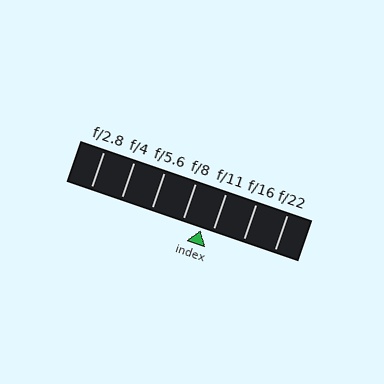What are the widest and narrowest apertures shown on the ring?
The widest aperture shown is f/2.8 and the narrowest is f/22.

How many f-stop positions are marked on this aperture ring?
There are 7 f-stop positions marked.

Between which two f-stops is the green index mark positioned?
The index mark is between f/8 and f/11.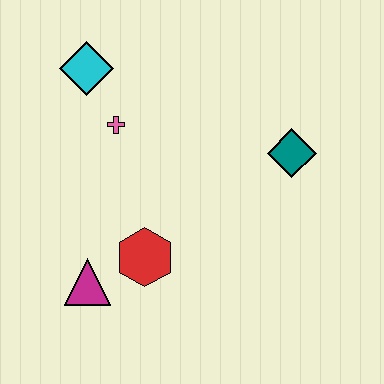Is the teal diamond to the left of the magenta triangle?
No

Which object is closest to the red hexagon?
The magenta triangle is closest to the red hexagon.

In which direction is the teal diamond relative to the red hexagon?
The teal diamond is to the right of the red hexagon.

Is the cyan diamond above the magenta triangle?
Yes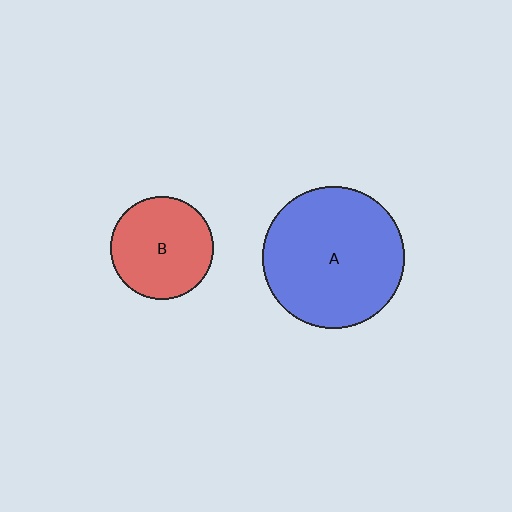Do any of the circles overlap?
No, none of the circles overlap.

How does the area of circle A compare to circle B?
Approximately 1.9 times.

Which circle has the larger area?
Circle A (blue).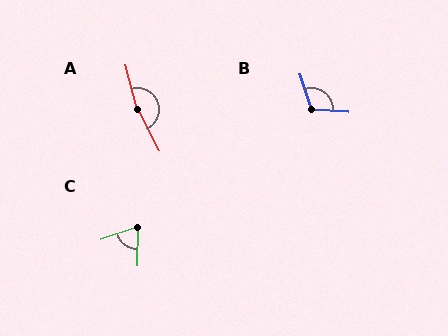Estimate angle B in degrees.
Approximately 112 degrees.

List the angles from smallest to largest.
C (70°), B (112°), A (167°).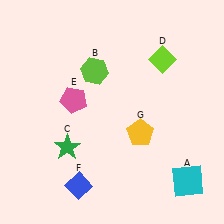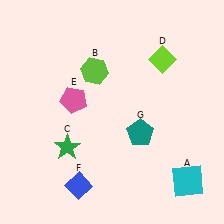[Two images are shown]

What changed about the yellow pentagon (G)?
In Image 1, G is yellow. In Image 2, it changed to teal.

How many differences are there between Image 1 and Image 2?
There is 1 difference between the two images.